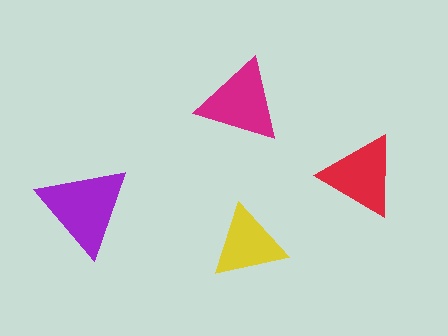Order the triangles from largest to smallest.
the purple one, the magenta one, the red one, the yellow one.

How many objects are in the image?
There are 4 objects in the image.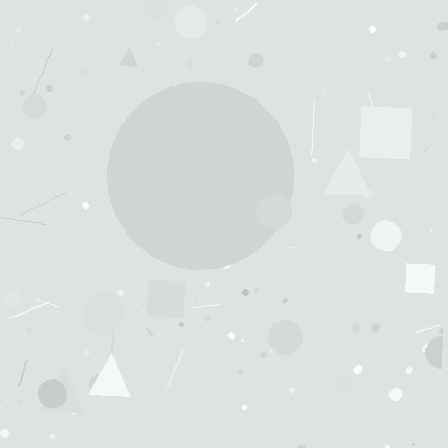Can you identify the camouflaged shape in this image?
The camouflaged shape is a circle.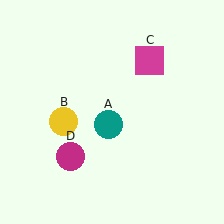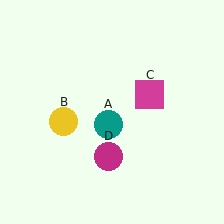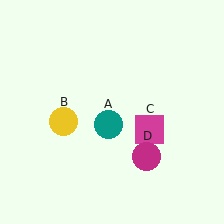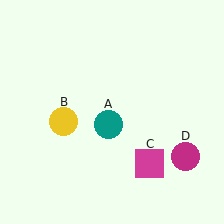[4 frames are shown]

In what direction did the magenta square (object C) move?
The magenta square (object C) moved down.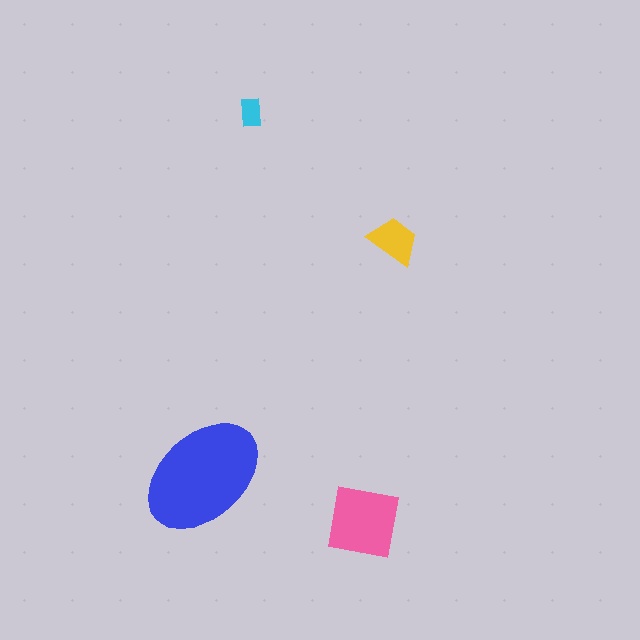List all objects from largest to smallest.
The blue ellipse, the pink square, the yellow trapezoid, the cyan rectangle.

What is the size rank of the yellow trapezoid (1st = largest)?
3rd.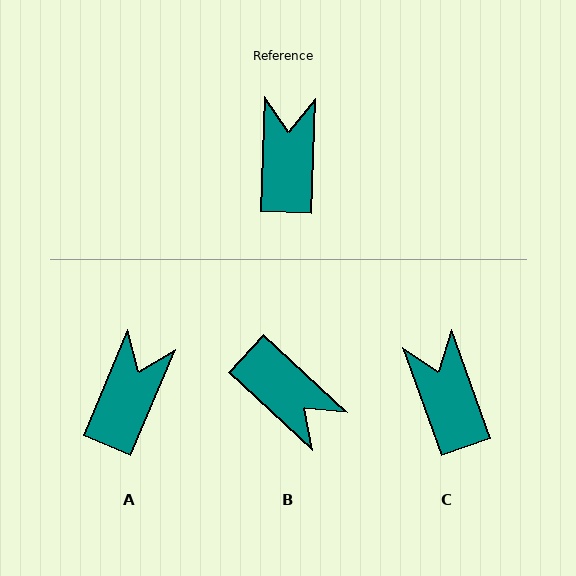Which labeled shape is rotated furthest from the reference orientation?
B, about 131 degrees away.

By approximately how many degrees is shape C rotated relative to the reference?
Approximately 22 degrees counter-clockwise.